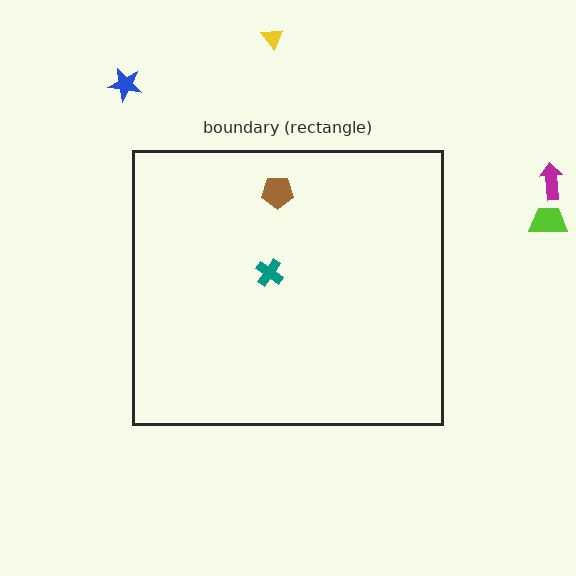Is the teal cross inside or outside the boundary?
Inside.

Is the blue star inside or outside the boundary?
Outside.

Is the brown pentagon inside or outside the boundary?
Inside.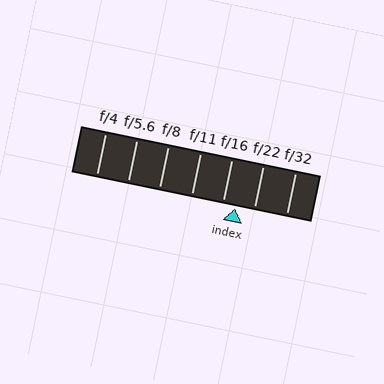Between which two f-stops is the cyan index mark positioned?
The index mark is between f/16 and f/22.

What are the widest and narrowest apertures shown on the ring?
The widest aperture shown is f/4 and the narrowest is f/32.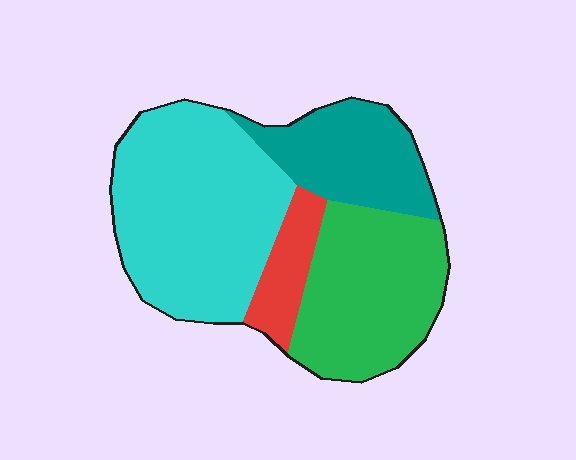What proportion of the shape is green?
Green covers 30% of the shape.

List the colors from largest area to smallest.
From largest to smallest: cyan, green, teal, red.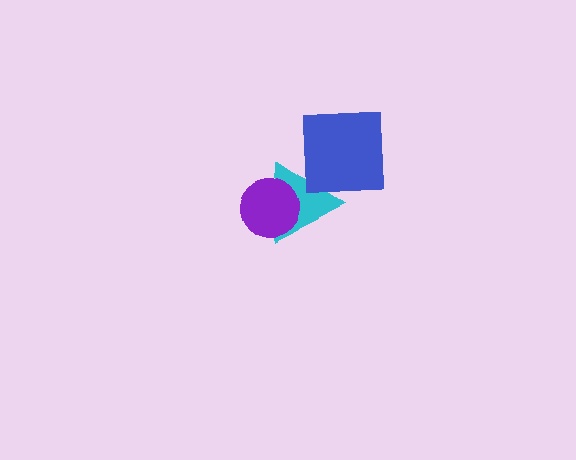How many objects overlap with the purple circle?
1 object overlaps with the purple circle.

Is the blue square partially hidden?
No, no other shape covers it.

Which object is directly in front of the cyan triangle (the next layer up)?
The purple circle is directly in front of the cyan triangle.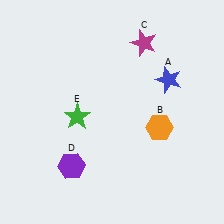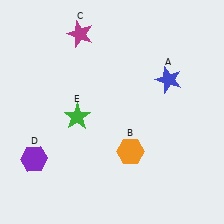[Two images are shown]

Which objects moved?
The objects that moved are: the orange hexagon (B), the magenta star (C), the purple hexagon (D).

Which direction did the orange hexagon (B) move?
The orange hexagon (B) moved left.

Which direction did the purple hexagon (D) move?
The purple hexagon (D) moved left.